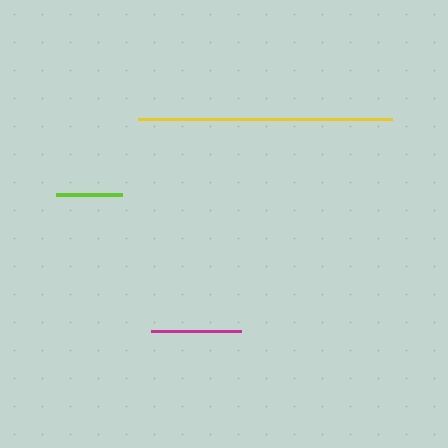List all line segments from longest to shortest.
From longest to shortest: yellow, magenta, lime.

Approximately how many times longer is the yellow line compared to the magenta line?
The yellow line is approximately 2.8 times the length of the magenta line.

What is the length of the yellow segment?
The yellow segment is approximately 254 pixels long.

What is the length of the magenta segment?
The magenta segment is approximately 91 pixels long.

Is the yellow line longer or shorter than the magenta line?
The yellow line is longer than the magenta line.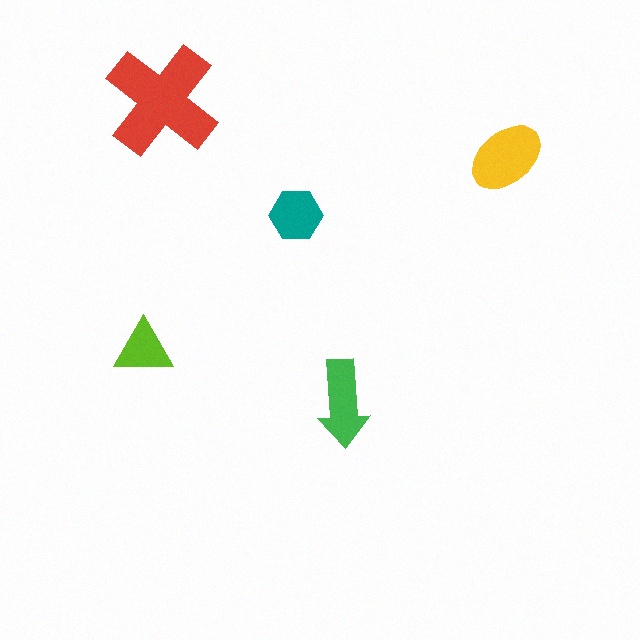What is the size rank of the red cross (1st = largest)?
1st.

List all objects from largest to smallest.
The red cross, the yellow ellipse, the green arrow, the teal hexagon, the lime triangle.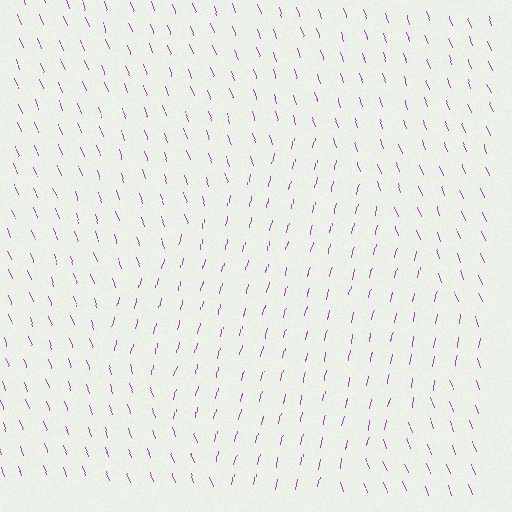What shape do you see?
I see a diamond.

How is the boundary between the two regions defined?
The boundary is defined purely by a change in line orientation (approximately 33 degrees difference). All lines are the same color and thickness.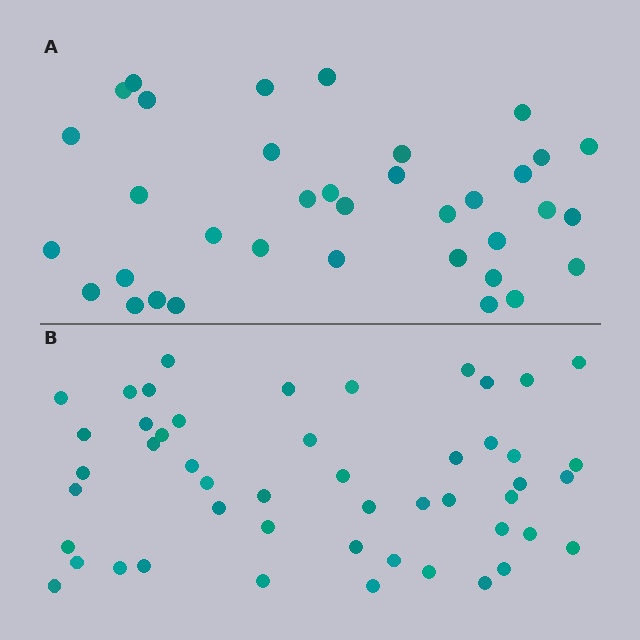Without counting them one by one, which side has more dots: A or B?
Region B (the bottom region) has more dots.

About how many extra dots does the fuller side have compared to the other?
Region B has approximately 15 more dots than region A.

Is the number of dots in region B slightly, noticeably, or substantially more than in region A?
Region B has noticeably more, but not dramatically so. The ratio is roughly 1.4 to 1.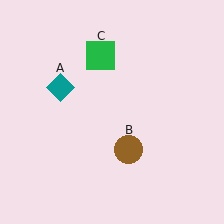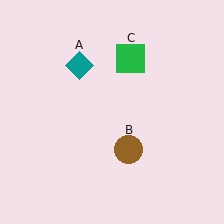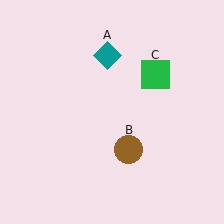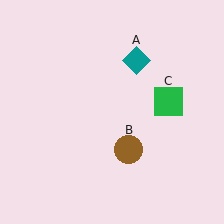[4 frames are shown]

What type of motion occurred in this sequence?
The teal diamond (object A), green square (object C) rotated clockwise around the center of the scene.